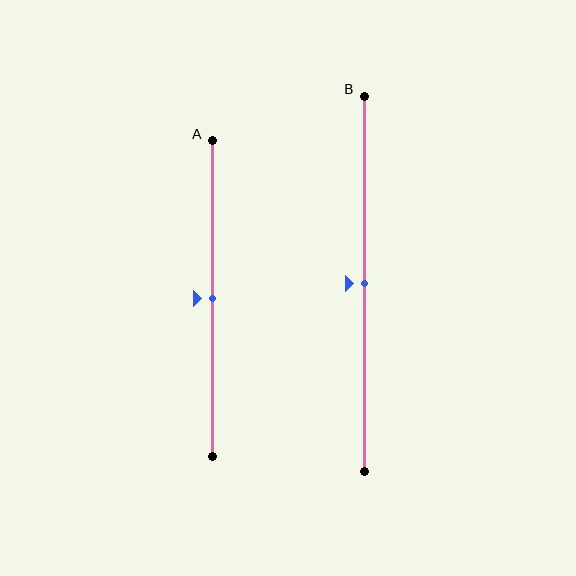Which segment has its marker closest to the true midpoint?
Segment A has its marker closest to the true midpoint.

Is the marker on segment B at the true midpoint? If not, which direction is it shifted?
Yes, the marker on segment B is at the true midpoint.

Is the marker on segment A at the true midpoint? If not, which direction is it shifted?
Yes, the marker on segment A is at the true midpoint.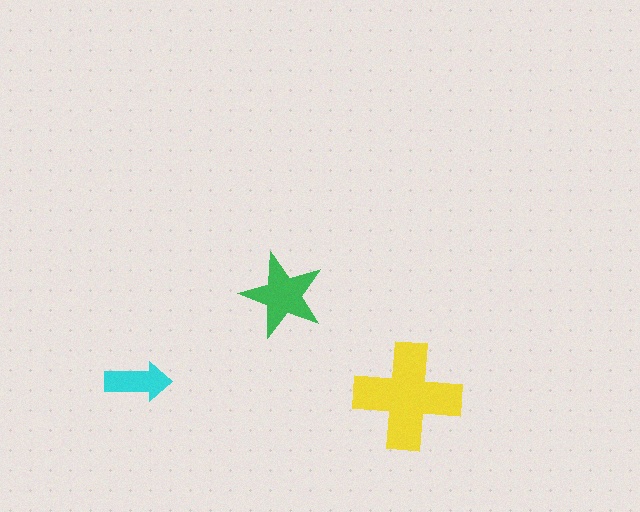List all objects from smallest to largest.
The cyan arrow, the green star, the yellow cross.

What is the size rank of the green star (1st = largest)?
2nd.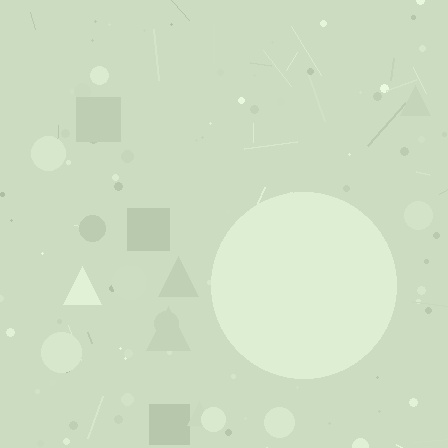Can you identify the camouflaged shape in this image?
The camouflaged shape is a circle.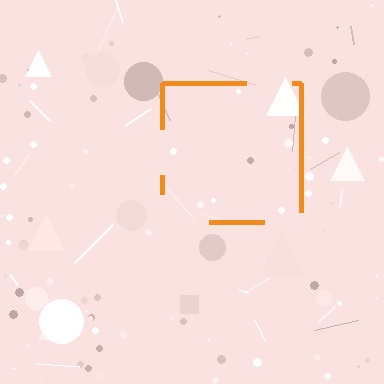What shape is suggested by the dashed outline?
The dashed outline suggests a square.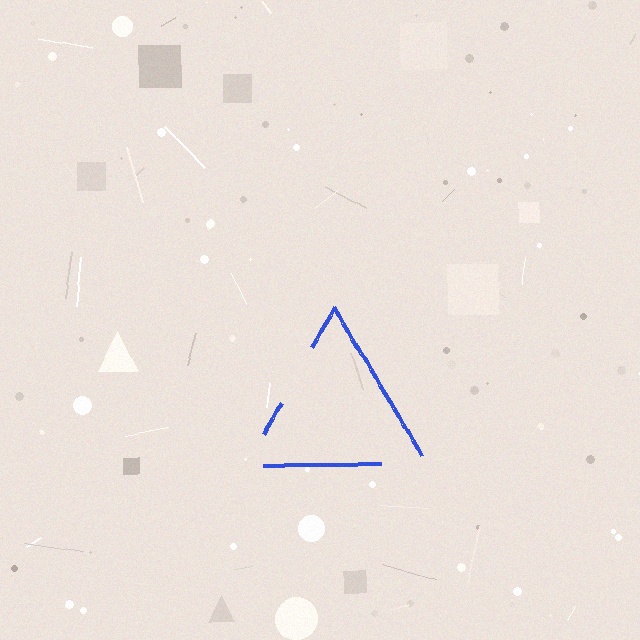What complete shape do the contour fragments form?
The contour fragments form a triangle.